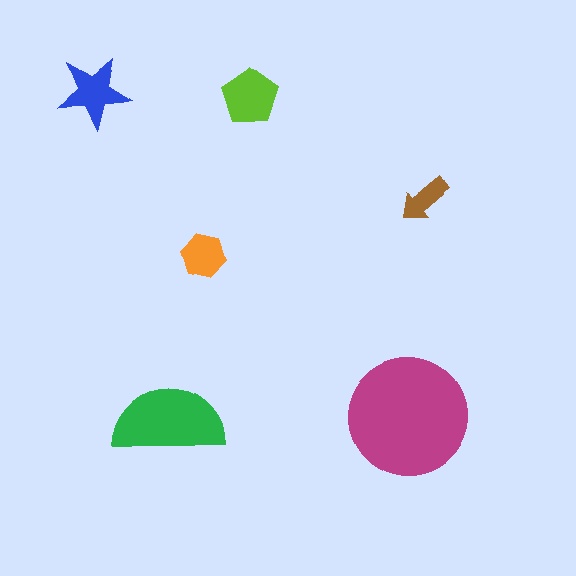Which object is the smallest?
The brown arrow.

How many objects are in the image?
There are 6 objects in the image.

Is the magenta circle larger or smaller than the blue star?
Larger.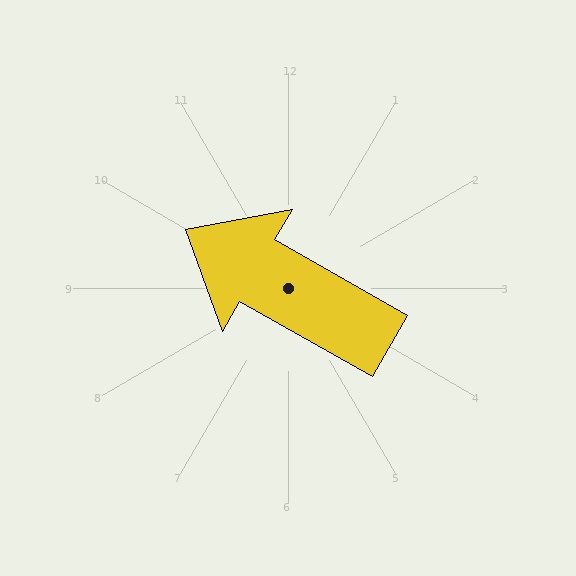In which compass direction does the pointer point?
Northwest.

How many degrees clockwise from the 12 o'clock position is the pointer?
Approximately 300 degrees.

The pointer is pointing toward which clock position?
Roughly 10 o'clock.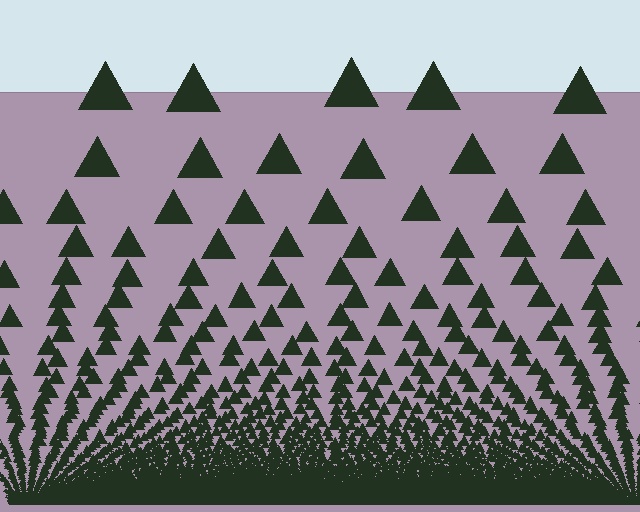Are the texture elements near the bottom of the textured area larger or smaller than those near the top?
Smaller. The gradient is inverted — elements near the bottom are smaller and denser.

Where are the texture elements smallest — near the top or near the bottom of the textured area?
Near the bottom.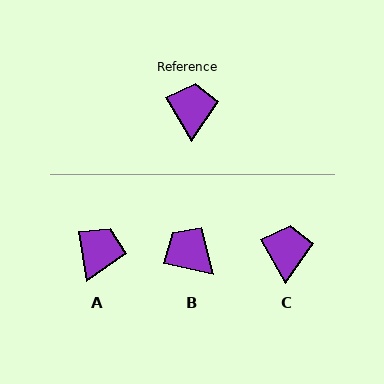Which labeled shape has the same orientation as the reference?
C.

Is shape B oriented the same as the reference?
No, it is off by about 49 degrees.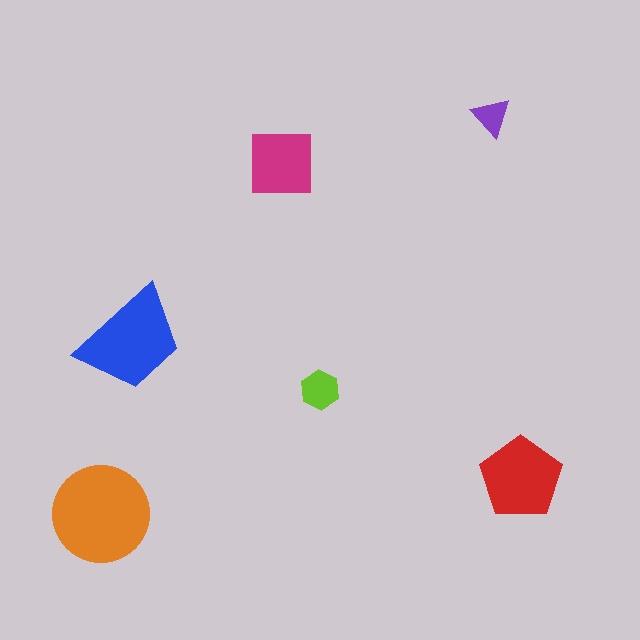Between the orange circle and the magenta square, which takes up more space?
The orange circle.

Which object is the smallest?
The purple triangle.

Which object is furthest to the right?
The red pentagon is rightmost.